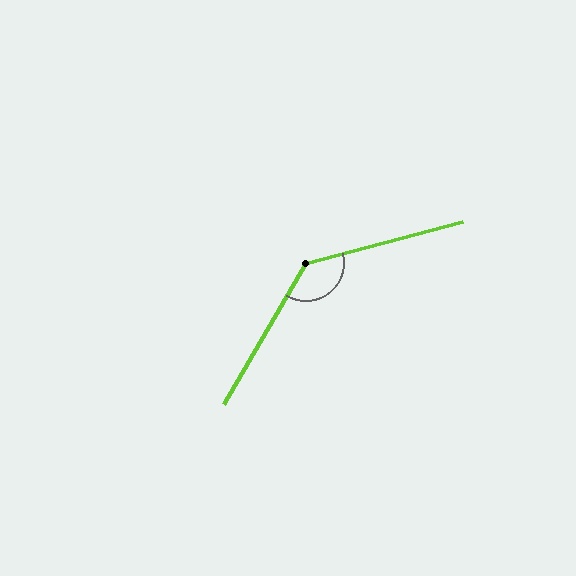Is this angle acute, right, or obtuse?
It is obtuse.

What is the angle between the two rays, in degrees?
Approximately 135 degrees.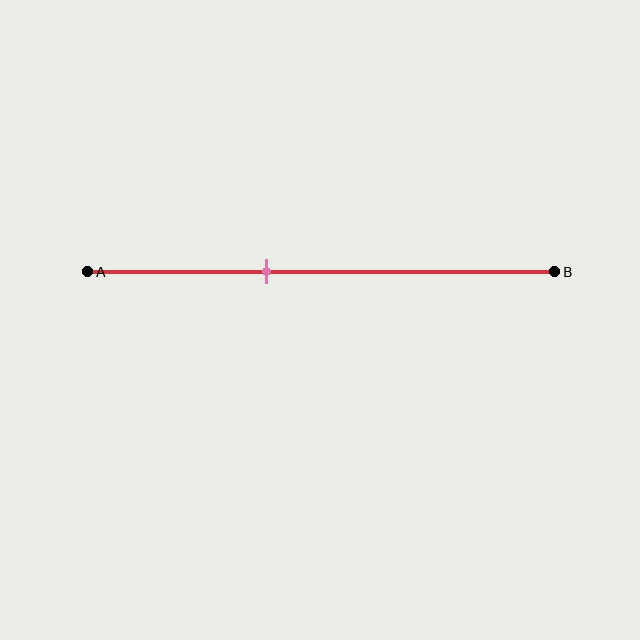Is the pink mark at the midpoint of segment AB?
No, the mark is at about 40% from A, not at the 50% midpoint.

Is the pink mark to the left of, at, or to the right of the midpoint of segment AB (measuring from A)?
The pink mark is to the left of the midpoint of segment AB.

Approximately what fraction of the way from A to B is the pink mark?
The pink mark is approximately 40% of the way from A to B.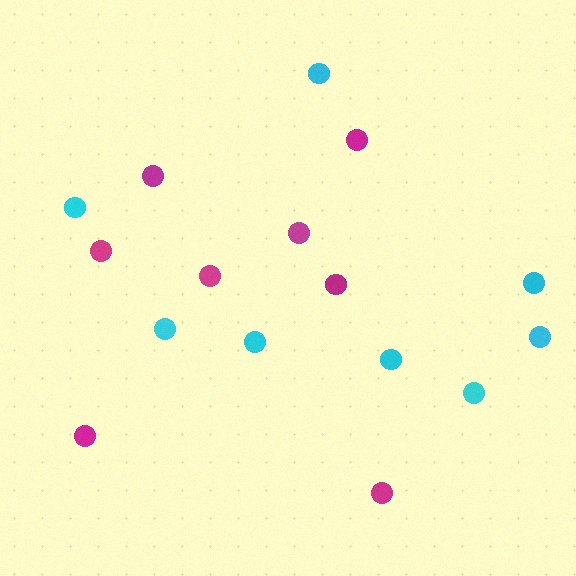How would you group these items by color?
There are 2 groups: one group of cyan circles (8) and one group of magenta circles (8).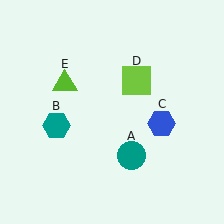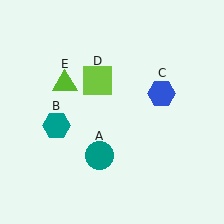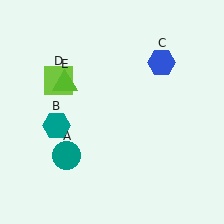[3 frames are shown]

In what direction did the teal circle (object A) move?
The teal circle (object A) moved left.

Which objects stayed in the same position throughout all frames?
Teal hexagon (object B) and lime triangle (object E) remained stationary.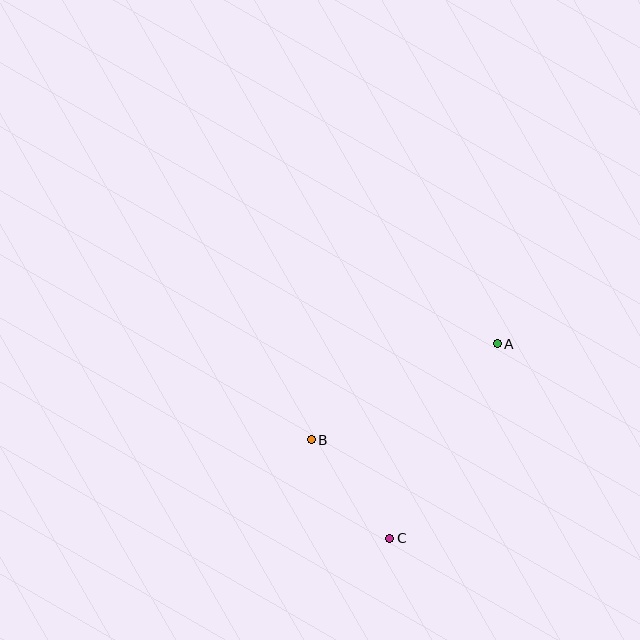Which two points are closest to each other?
Points B and C are closest to each other.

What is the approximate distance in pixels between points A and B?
The distance between A and B is approximately 209 pixels.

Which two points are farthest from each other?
Points A and C are farthest from each other.